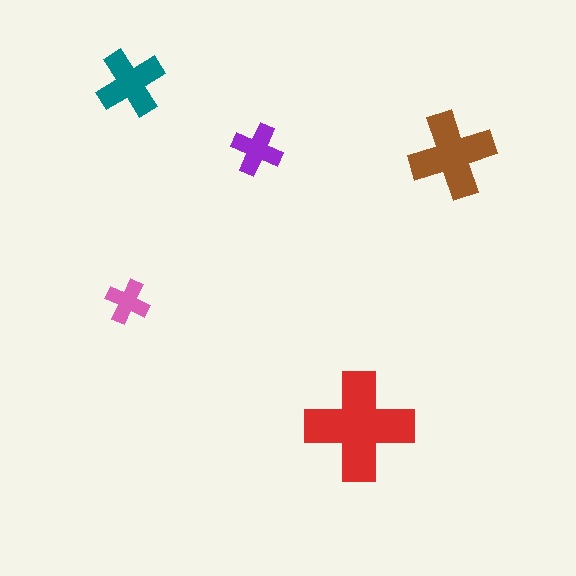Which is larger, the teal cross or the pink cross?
The teal one.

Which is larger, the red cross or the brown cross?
The red one.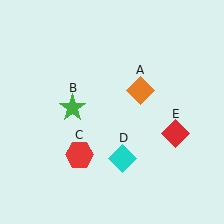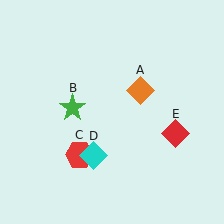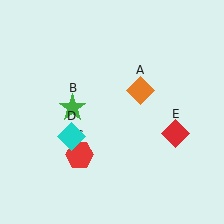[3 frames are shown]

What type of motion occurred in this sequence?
The cyan diamond (object D) rotated clockwise around the center of the scene.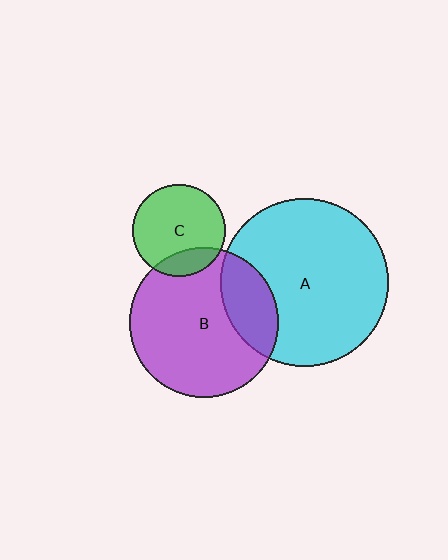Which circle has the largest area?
Circle A (cyan).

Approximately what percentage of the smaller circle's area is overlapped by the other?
Approximately 25%.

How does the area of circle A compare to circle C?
Approximately 3.3 times.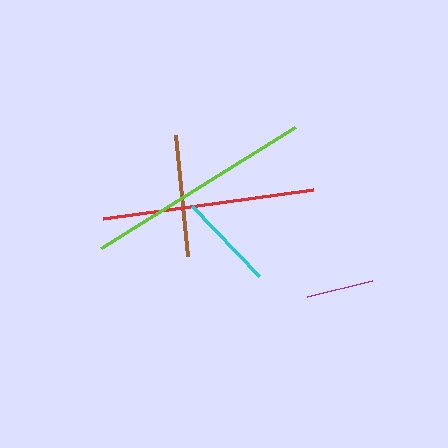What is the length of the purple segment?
The purple segment is approximately 67 pixels long.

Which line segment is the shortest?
The purple line is the shortest at approximately 67 pixels.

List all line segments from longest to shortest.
From longest to shortest: lime, red, brown, cyan, purple.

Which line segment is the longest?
The lime line is the longest at approximately 230 pixels.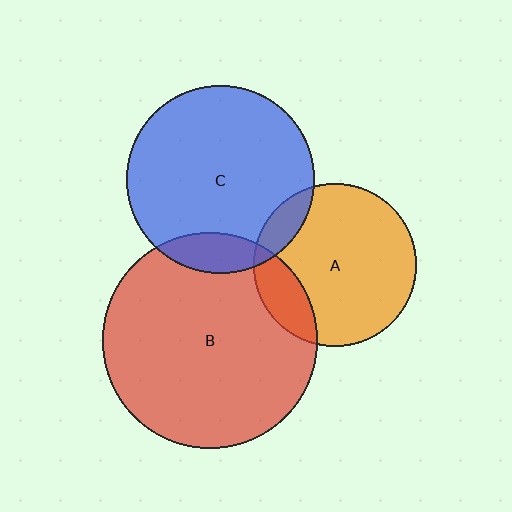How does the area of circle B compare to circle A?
Approximately 1.8 times.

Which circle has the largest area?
Circle B (red).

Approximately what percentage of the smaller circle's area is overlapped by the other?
Approximately 10%.